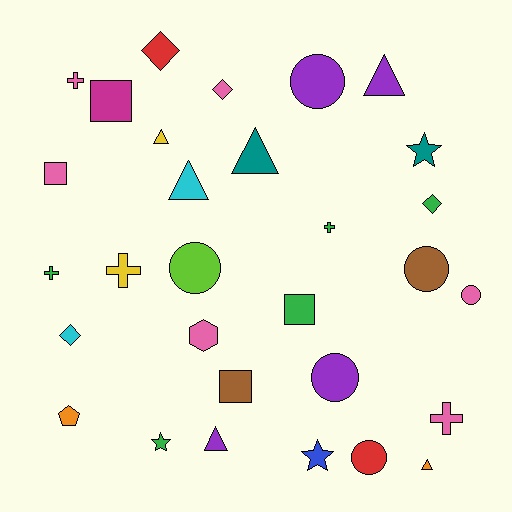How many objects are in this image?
There are 30 objects.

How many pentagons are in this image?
There is 1 pentagon.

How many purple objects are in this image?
There are 4 purple objects.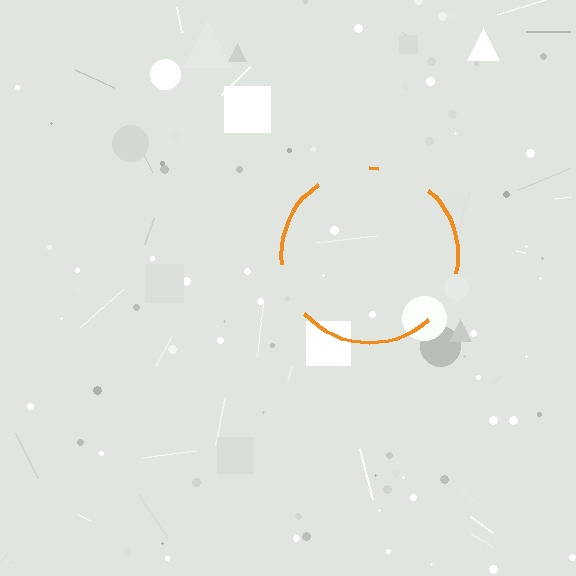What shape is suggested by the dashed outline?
The dashed outline suggests a circle.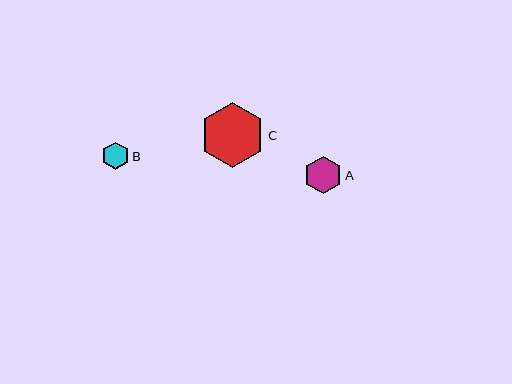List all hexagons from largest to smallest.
From largest to smallest: C, A, B.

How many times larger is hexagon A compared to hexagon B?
Hexagon A is approximately 1.4 times the size of hexagon B.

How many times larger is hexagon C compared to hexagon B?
Hexagon C is approximately 2.3 times the size of hexagon B.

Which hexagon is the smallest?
Hexagon B is the smallest with a size of approximately 28 pixels.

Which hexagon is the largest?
Hexagon C is the largest with a size of approximately 64 pixels.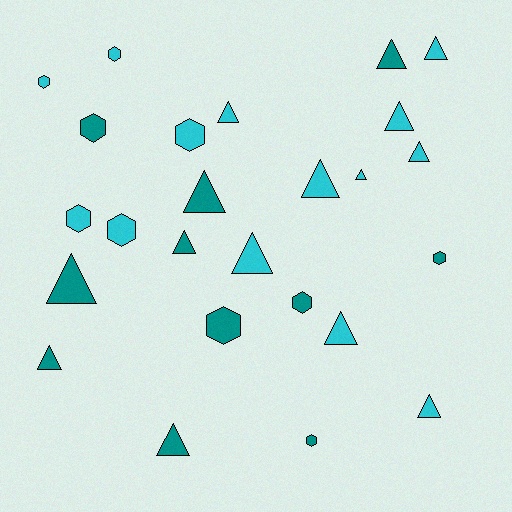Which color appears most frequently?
Cyan, with 14 objects.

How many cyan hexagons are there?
There are 5 cyan hexagons.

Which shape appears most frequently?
Triangle, with 15 objects.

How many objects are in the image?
There are 25 objects.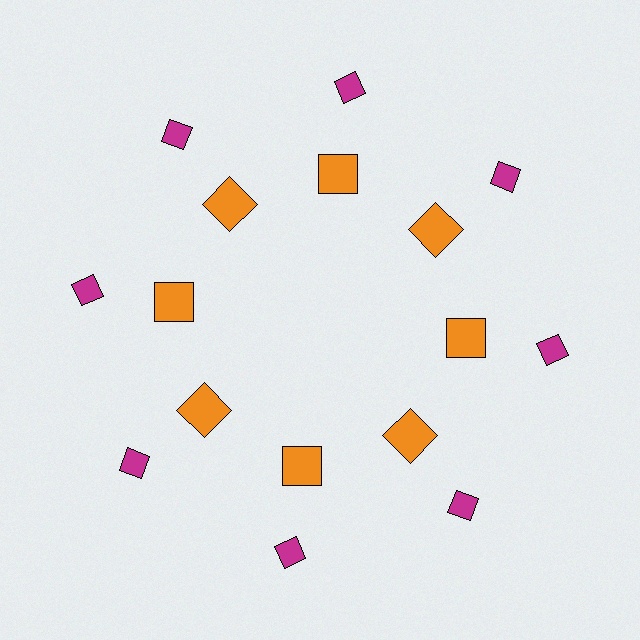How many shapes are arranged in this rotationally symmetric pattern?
There are 16 shapes, arranged in 8 groups of 2.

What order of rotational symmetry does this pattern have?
This pattern has 8-fold rotational symmetry.